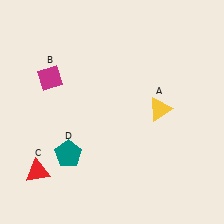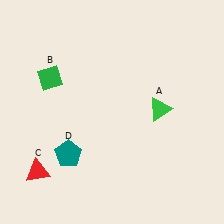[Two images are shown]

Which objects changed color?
A changed from yellow to green. B changed from magenta to green.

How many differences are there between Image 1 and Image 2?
There are 2 differences between the two images.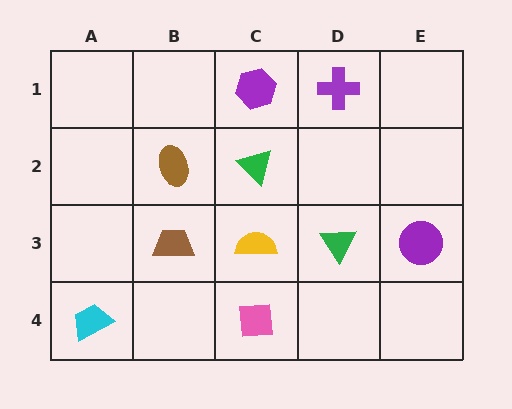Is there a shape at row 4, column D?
No, that cell is empty.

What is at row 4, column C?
A pink square.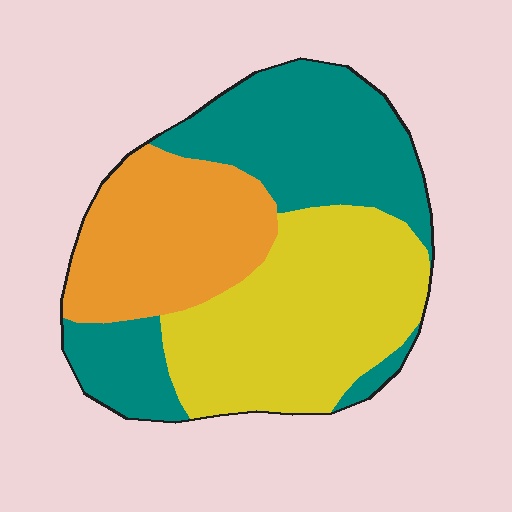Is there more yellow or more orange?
Yellow.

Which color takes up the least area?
Orange, at roughly 25%.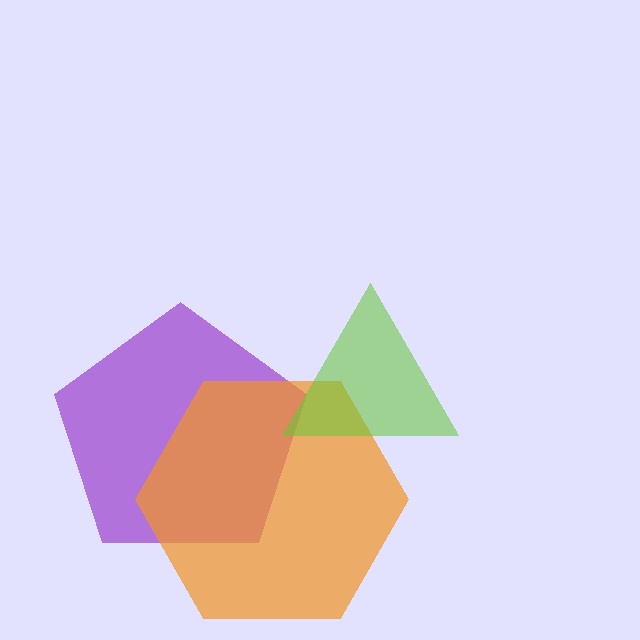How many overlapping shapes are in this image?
There are 3 overlapping shapes in the image.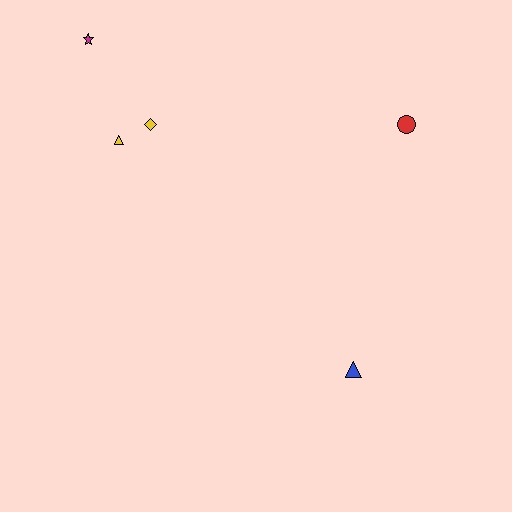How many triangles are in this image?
There are 2 triangles.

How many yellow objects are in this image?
There are 2 yellow objects.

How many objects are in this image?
There are 5 objects.